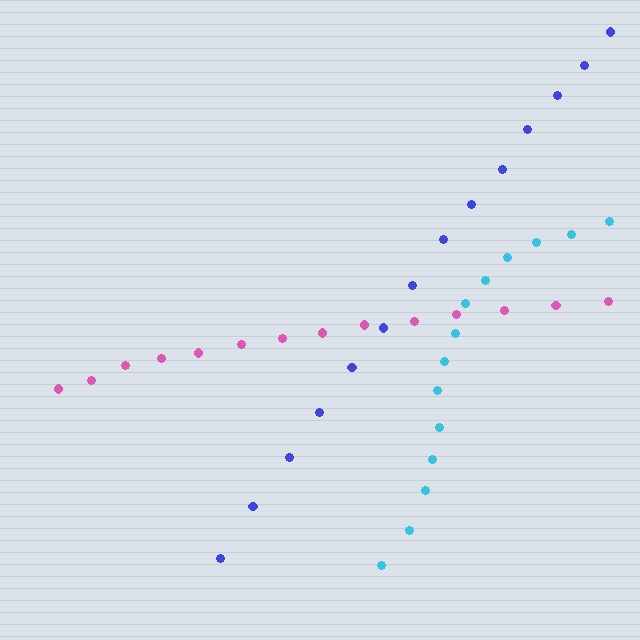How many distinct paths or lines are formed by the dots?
There are 3 distinct paths.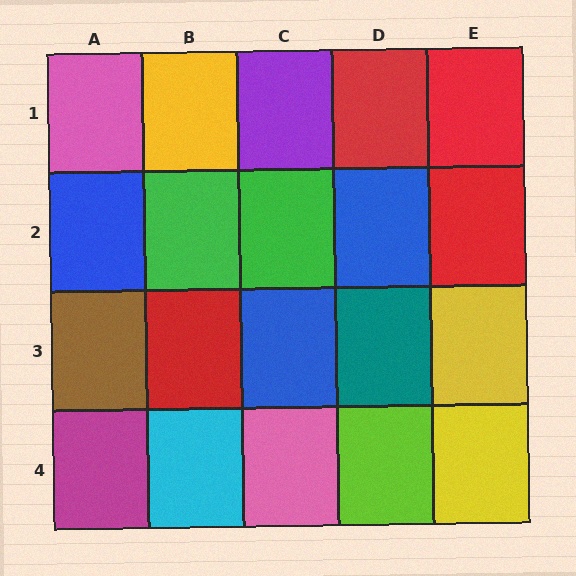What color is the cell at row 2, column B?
Green.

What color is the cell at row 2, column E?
Red.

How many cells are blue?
3 cells are blue.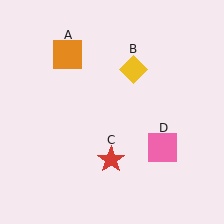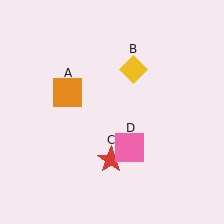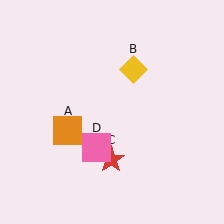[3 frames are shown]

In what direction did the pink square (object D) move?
The pink square (object D) moved left.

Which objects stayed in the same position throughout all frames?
Yellow diamond (object B) and red star (object C) remained stationary.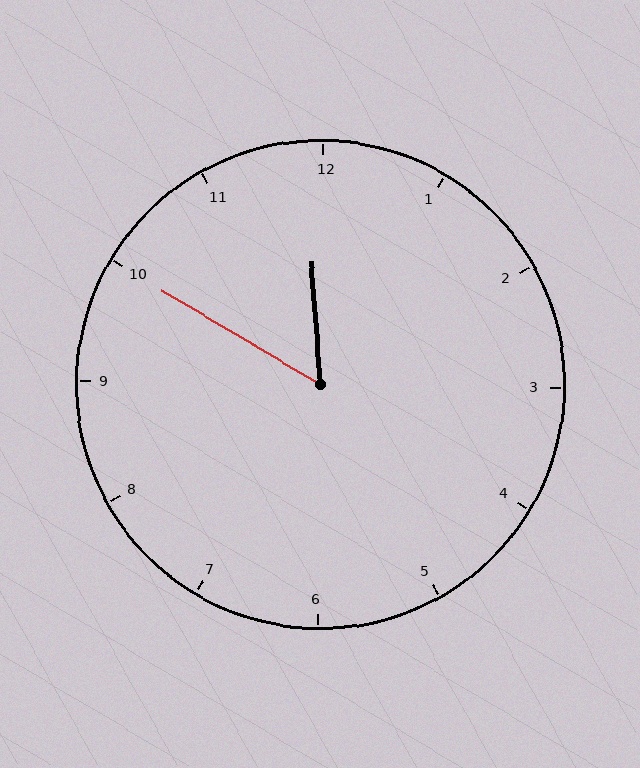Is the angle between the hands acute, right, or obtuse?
It is acute.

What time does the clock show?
11:50.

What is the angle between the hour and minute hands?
Approximately 55 degrees.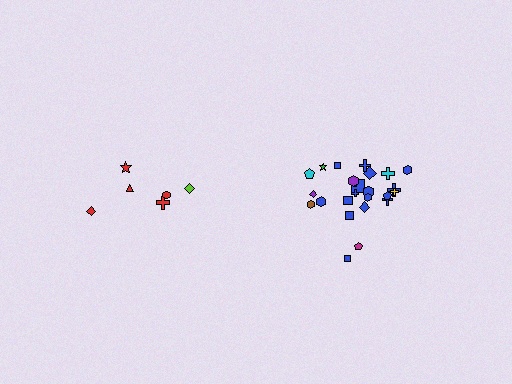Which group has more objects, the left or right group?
The right group.